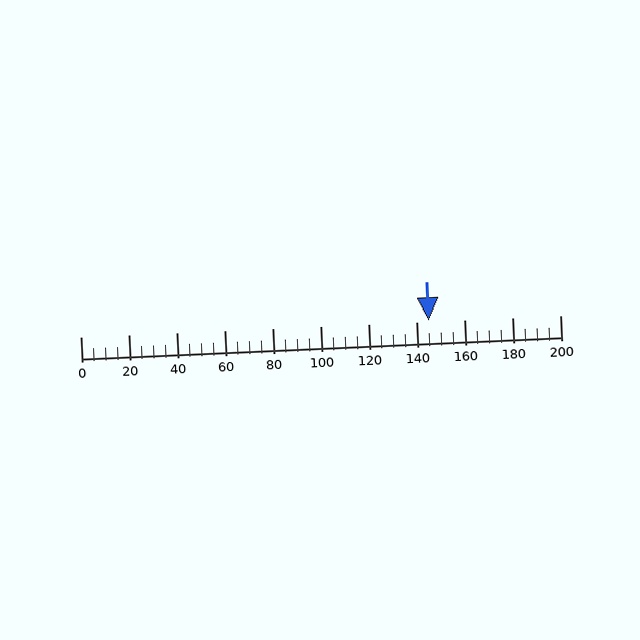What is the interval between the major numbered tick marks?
The major tick marks are spaced 20 units apart.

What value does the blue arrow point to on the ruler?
The blue arrow points to approximately 145.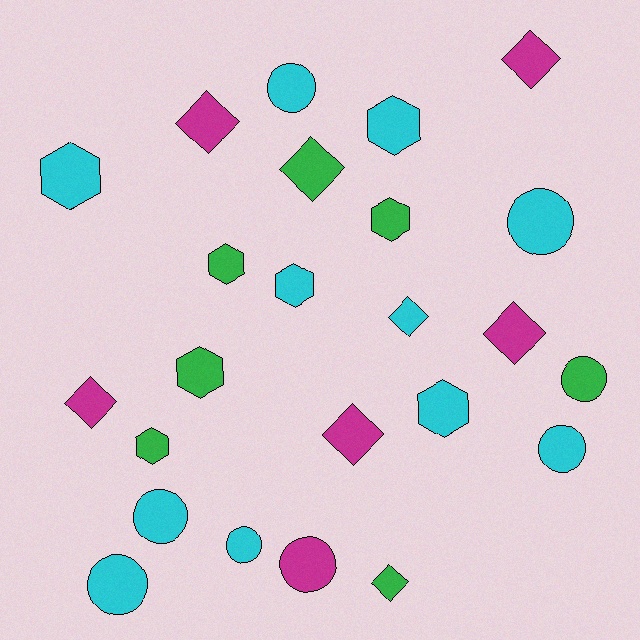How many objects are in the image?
There are 24 objects.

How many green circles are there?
There is 1 green circle.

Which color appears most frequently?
Cyan, with 11 objects.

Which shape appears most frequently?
Circle, with 8 objects.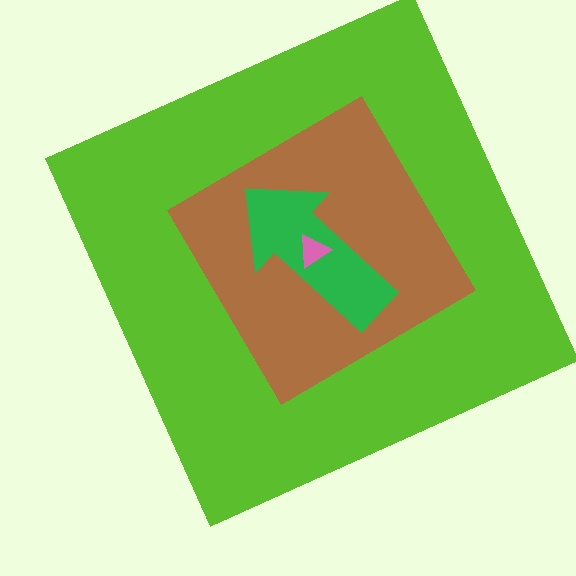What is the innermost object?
The pink triangle.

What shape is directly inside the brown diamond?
The green arrow.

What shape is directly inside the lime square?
The brown diamond.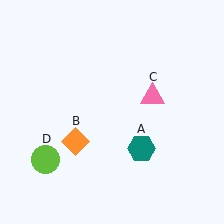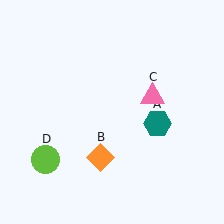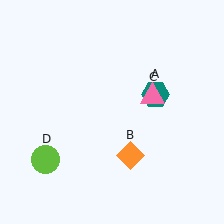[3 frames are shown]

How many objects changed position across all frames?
2 objects changed position: teal hexagon (object A), orange diamond (object B).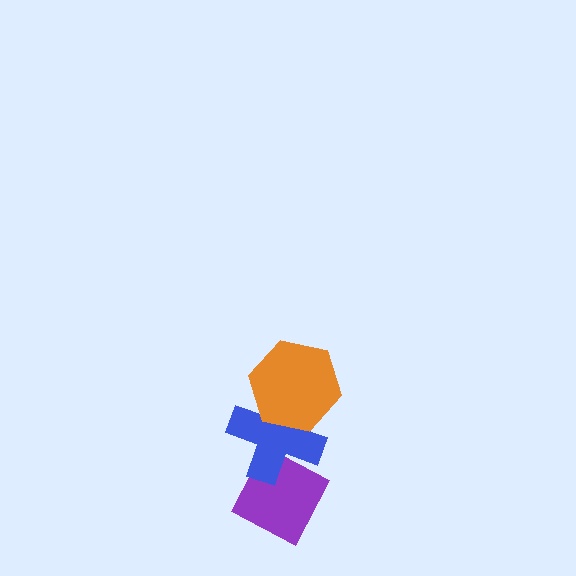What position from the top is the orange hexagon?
The orange hexagon is 1st from the top.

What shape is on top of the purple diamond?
The blue cross is on top of the purple diamond.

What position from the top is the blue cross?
The blue cross is 2nd from the top.